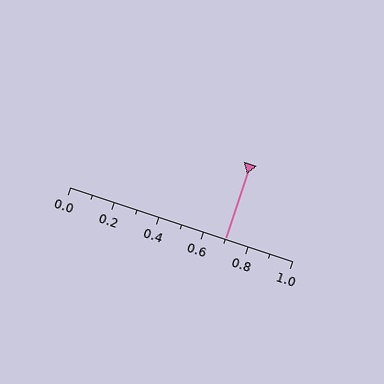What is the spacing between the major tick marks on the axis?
The major ticks are spaced 0.2 apart.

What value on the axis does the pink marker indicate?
The marker indicates approximately 0.7.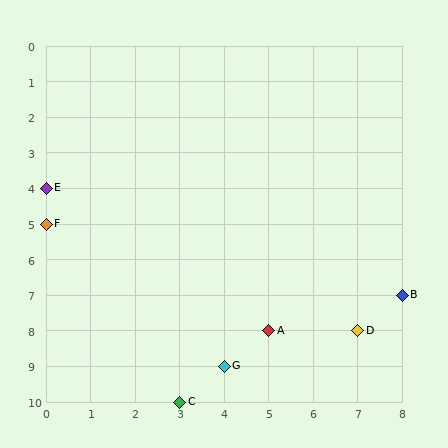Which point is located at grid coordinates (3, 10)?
Point C is at (3, 10).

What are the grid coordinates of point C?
Point C is at grid coordinates (3, 10).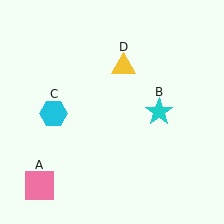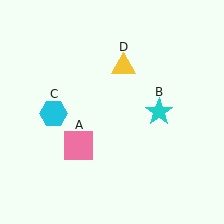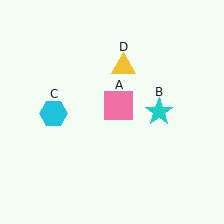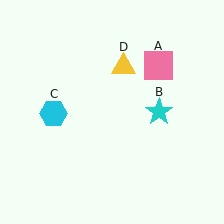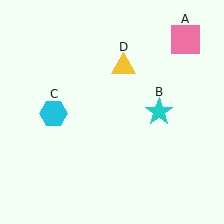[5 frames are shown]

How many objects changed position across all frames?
1 object changed position: pink square (object A).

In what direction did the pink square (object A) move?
The pink square (object A) moved up and to the right.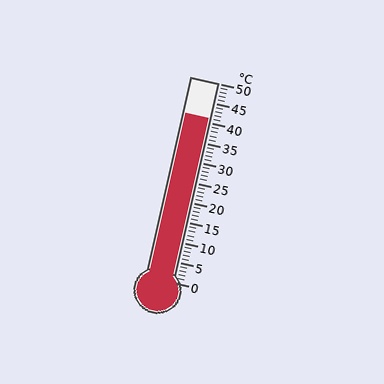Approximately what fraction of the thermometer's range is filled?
The thermometer is filled to approximately 80% of its range.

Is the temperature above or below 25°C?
The temperature is above 25°C.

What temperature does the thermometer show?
The thermometer shows approximately 41°C.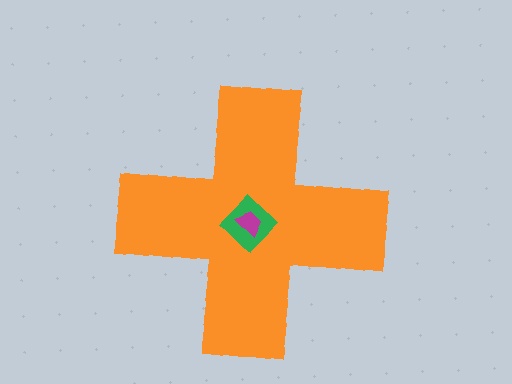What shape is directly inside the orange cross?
The green diamond.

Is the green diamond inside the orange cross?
Yes.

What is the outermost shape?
The orange cross.